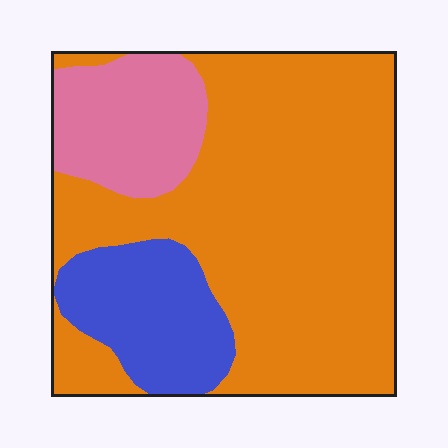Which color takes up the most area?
Orange, at roughly 65%.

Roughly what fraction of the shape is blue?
Blue covers roughly 15% of the shape.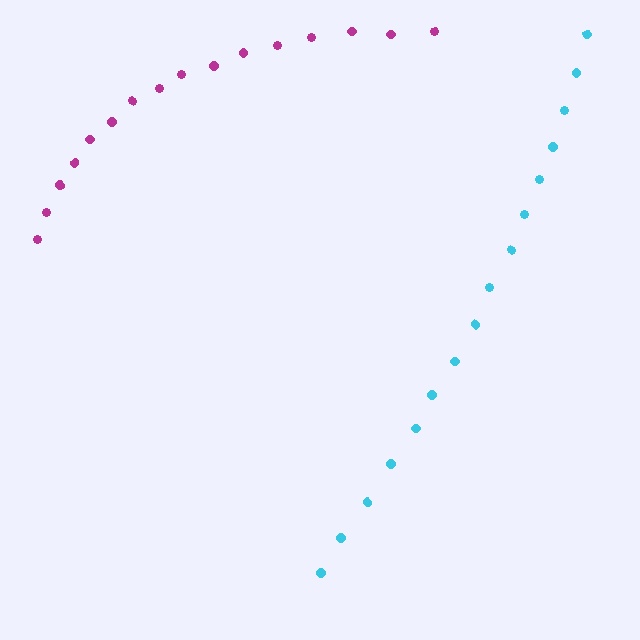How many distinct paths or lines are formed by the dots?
There are 2 distinct paths.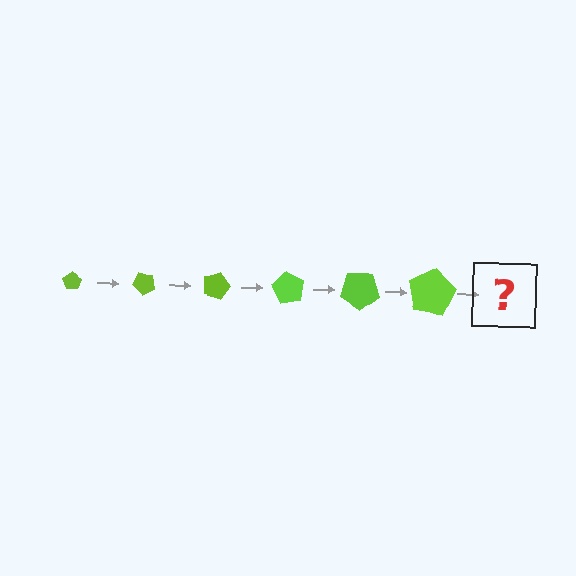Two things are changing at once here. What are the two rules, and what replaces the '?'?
The two rules are that the pentagon grows larger each step and it rotates 45 degrees each step. The '?' should be a pentagon, larger than the previous one and rotated 270 degrees from the start.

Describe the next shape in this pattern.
It should be a pentagon, larger than the previous one and rotated 270 degrees from the start.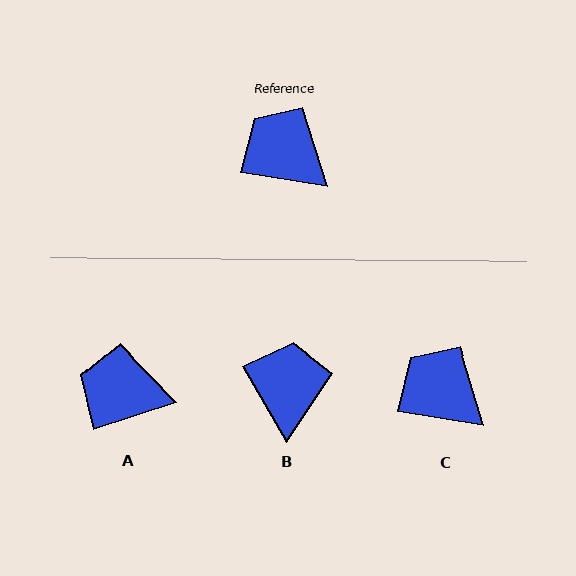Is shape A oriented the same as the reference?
No, it is off by about 27 degrees.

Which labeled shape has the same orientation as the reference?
C.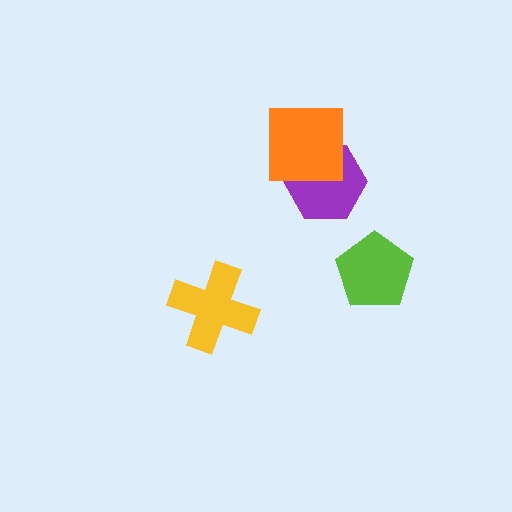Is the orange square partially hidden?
No, no other shape covers it.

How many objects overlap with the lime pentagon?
0 objects overlap with the lime pentagon.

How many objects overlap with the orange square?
1 object overlaps with the orange square.